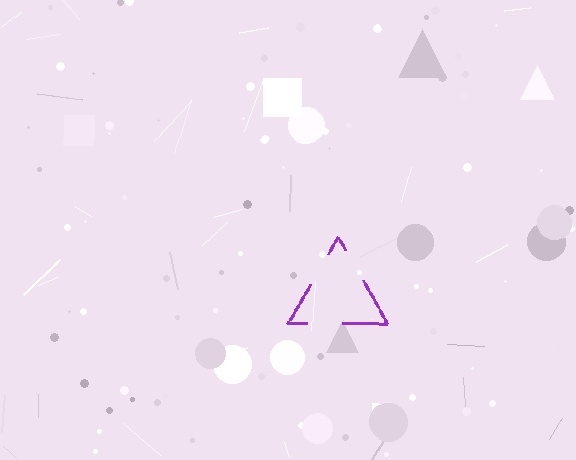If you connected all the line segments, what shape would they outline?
They would outline a triangle.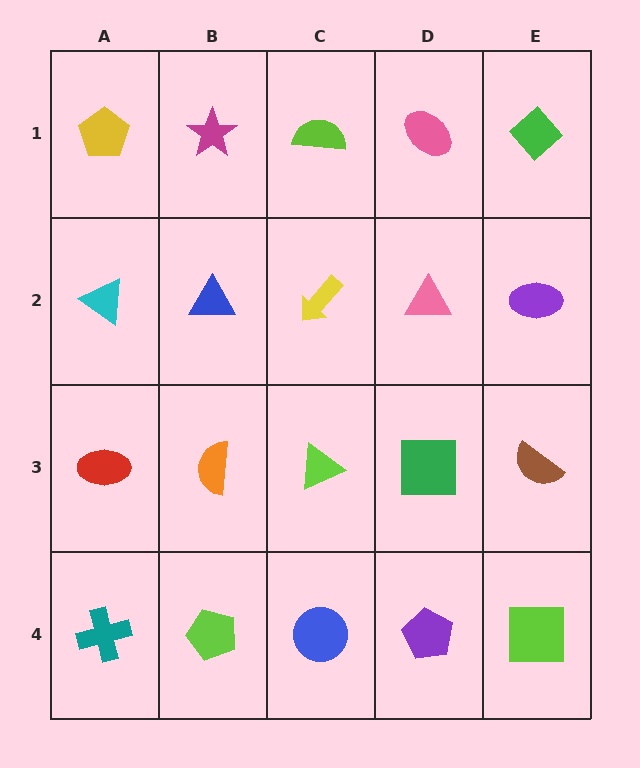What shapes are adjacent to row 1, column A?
A cyan triangle (row 2, column A), a magenta star (row 1, column B).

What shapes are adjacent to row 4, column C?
A lime triangle (row 3, column C), a lime pentagon (row 4, column B), a purple pentagon (row 4, column D).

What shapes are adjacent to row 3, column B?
A blue triangle (row 2, column B), a lime pentagon (row 4, column B), a red ellipse (row 3, column A), a lime triangle (row 3, column C).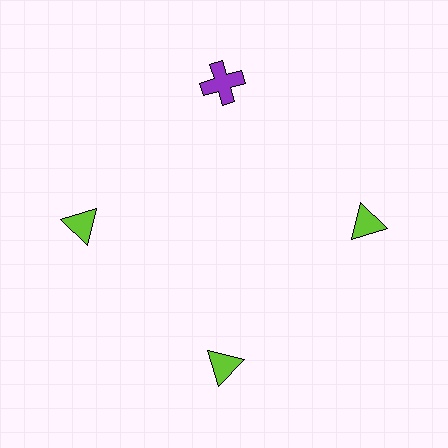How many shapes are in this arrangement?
There are 4 shapes arranged in a ring pattern.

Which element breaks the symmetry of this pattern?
The purple cross at roughly the 12 o'clock position breaks the symmetry. All other shapes are lime triangles.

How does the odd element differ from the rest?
It differs in both color (purple instead of lime) and shape (cross instead of triangle).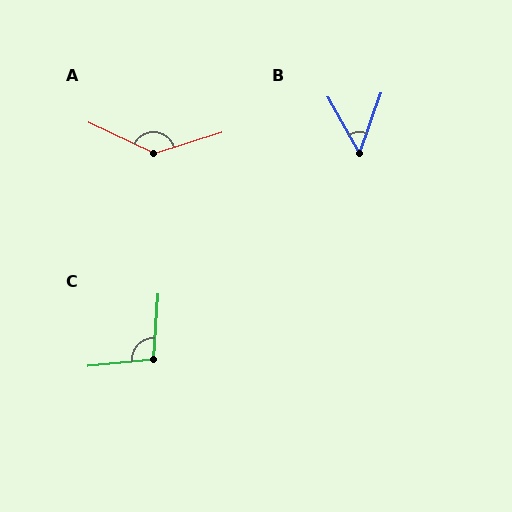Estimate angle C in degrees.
Approximately 99 degrees.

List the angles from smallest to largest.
B (49°), C (99°), A (137°).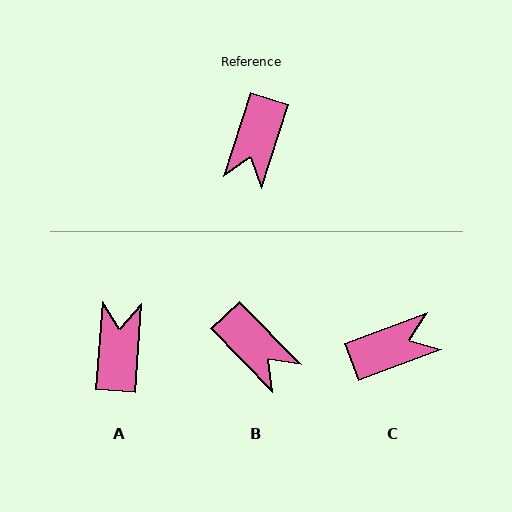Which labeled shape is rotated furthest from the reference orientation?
A, about 166 degrees away.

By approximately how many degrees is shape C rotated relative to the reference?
Approximately 128 degrees counter-clockwise.